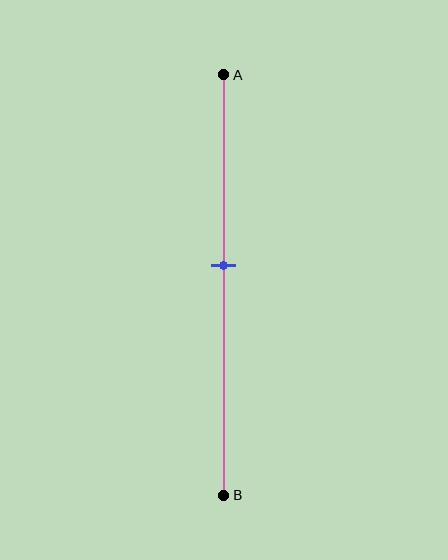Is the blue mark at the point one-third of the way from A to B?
No, the mark is at about 45% from A, not at the 33% one-third point.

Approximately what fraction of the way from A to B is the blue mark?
The blue mark is approximately 45% of the way from A to B.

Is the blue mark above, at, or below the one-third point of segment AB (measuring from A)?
The blue mark is below the one-third point of segment AB.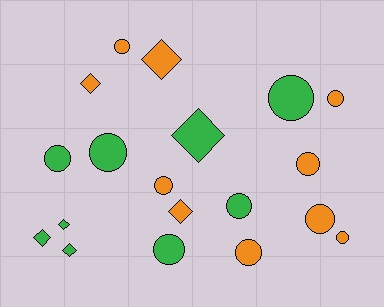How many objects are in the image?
There are 19 objects.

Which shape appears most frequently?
Circle, with 12 objects.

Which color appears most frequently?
Orange, with 10 objects.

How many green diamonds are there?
There are 4 green diamonds.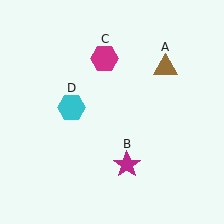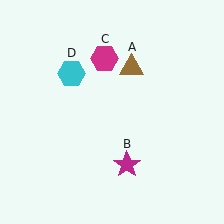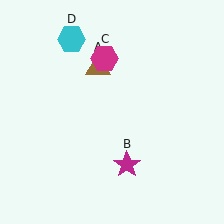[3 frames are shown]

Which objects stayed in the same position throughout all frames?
Magenta star (object B) and magenta hexagon (object C) remained stationary.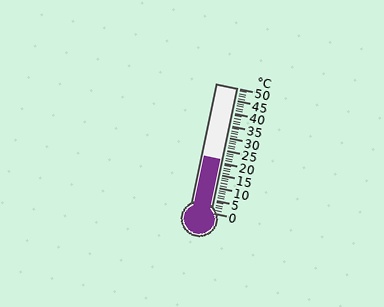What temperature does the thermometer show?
The thermometer shows approximately 21°C.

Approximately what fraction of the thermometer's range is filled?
The thermometer is filled to approximately 40% of its range.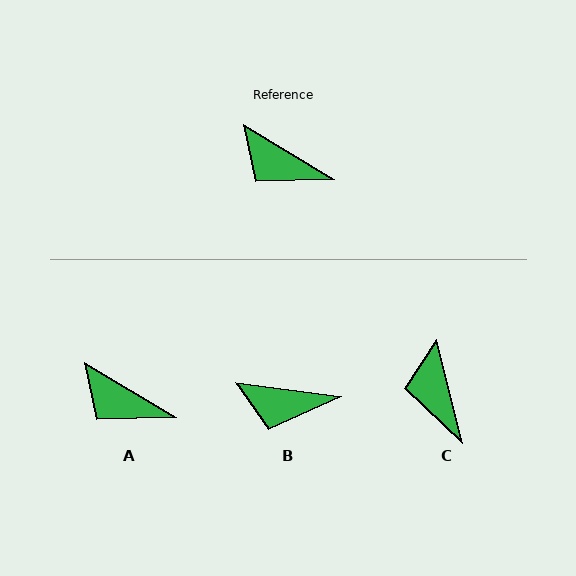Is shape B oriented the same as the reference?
No, it is off by about 24 degrees.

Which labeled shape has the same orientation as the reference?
A.